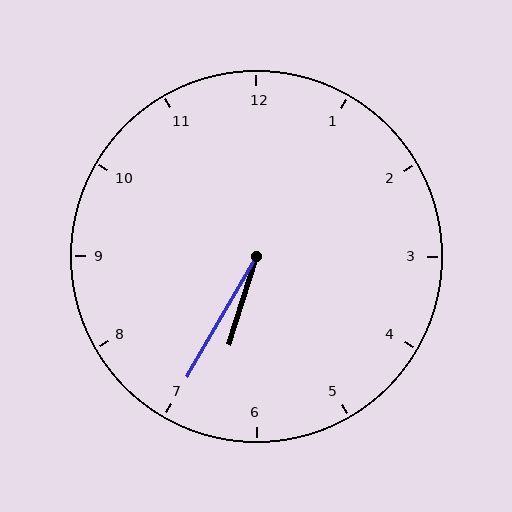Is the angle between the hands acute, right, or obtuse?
It is acute.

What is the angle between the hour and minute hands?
Approximately 12 degrees.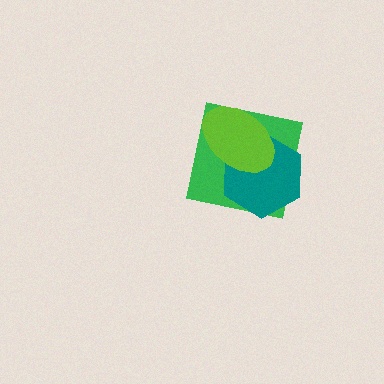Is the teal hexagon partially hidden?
Yes, it is partially covered by another shape.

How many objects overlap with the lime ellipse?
2 objects overlap with the lime ellipse.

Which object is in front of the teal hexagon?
The lime ellipse is in front of the teal hexagon.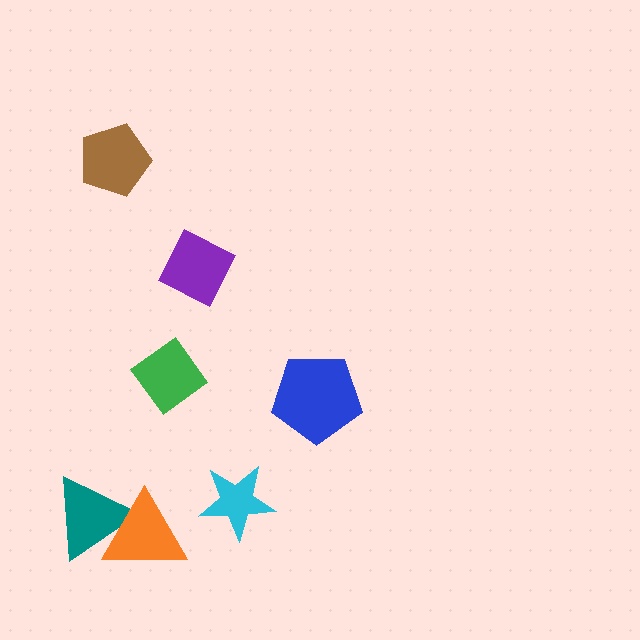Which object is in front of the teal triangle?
The orange triangle is in front of the teal triangle.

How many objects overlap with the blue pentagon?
0 objects overlap with the blue pentagon.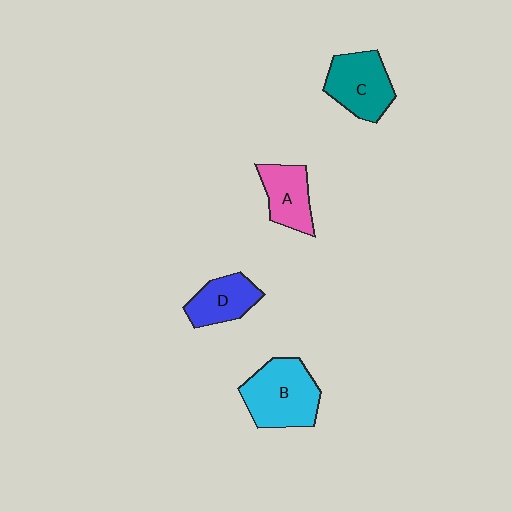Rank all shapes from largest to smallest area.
From largest to smallest: B (cyan), C (teal), A (pink), D (blue).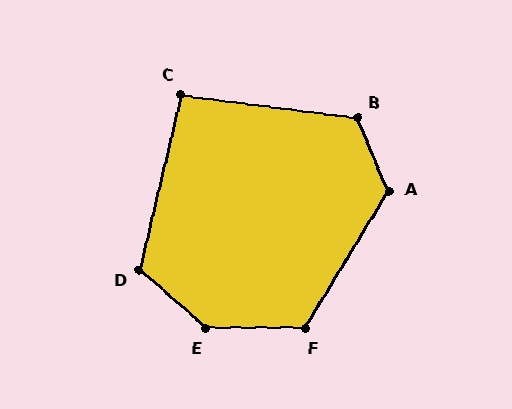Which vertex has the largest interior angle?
E, at approximately 139 degrees.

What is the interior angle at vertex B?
Approximately 121 degrees (obtuse).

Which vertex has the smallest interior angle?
C, at approximately 96 degrees.